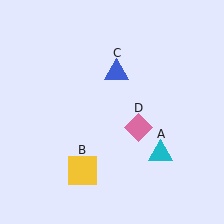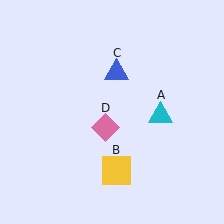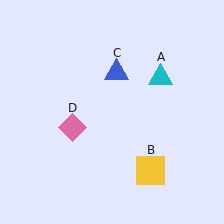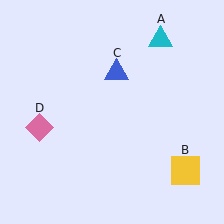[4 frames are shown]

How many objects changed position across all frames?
3 objects changed position: cyan triangle (object A), yellow square (object B), pink diamond (object D).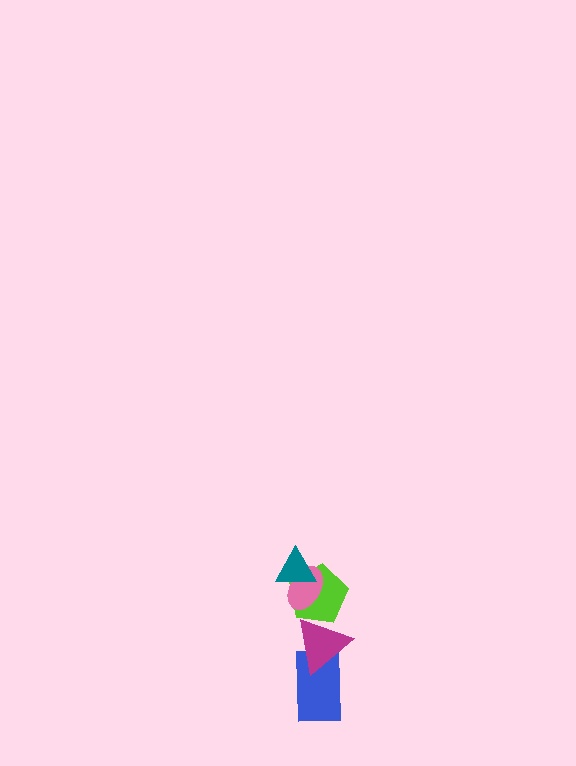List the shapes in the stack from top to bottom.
From top to bottom: the teal triangle, the pink ellipse, the lime pentagon, the magenta triangle, the blue rectangle.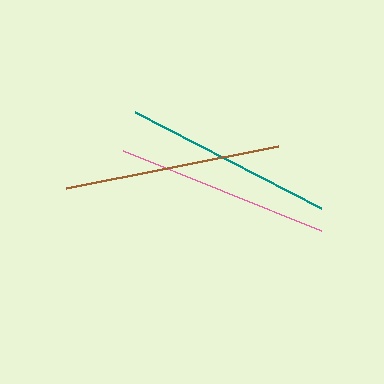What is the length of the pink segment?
The pink segment is approximately 214 pixels long.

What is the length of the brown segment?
The brown segment is approximately 215 pixels long.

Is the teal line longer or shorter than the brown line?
The brown line is longer than the teal line.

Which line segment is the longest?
The brown line is the longest at approximately 215 pixels.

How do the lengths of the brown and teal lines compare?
The brown and teal lines are approximately the same length.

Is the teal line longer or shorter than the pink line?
The pink line is longer than the teal line.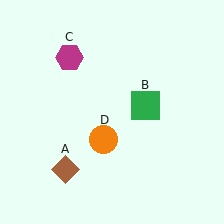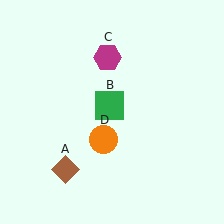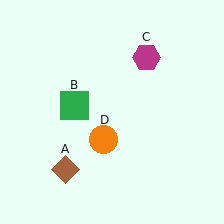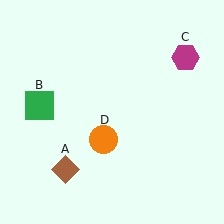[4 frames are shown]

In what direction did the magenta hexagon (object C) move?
The magenta hexagon (object C) moved right.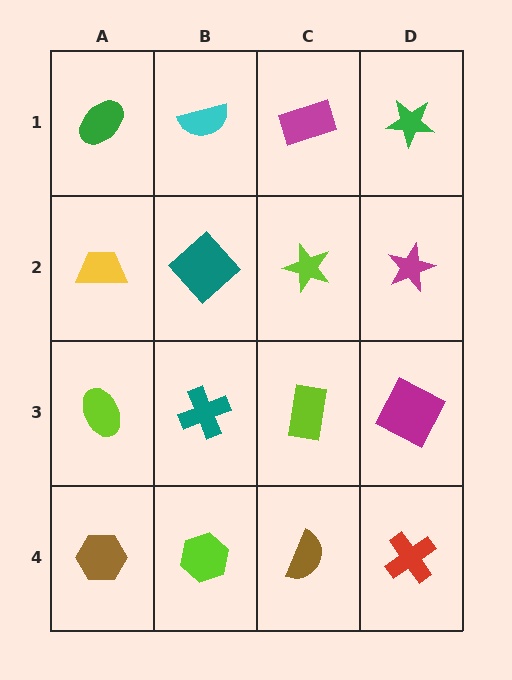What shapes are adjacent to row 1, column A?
A yellow trapezoid (row 2, column A), a cyan semicircle (row 1, column B).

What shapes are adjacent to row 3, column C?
A lime star (row 2, column C), a brown semicircle (row 4, column C), a teal cross (row 3, column B), a magenta square (row 3, column D).